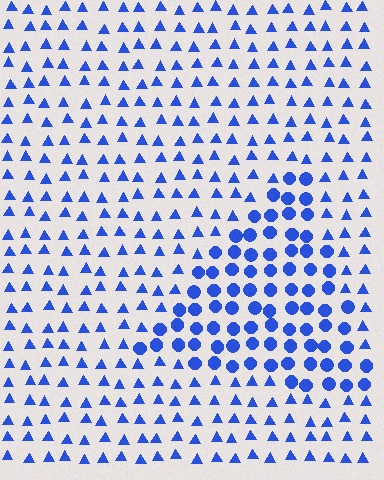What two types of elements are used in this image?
The image uses circles inside the triangle region and triangles outside it.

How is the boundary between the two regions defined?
The boundary is defined by a change in element shape: circles inside vs. triangles outside. All elements share the same color and spacing.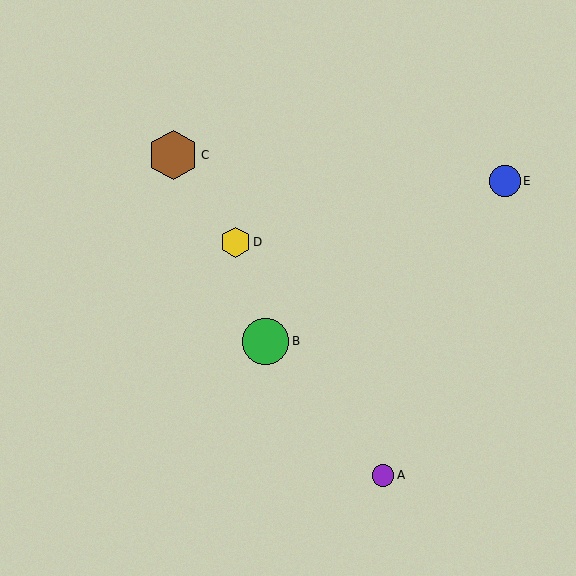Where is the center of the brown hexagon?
The center of the brown hexagon is at (173, 155).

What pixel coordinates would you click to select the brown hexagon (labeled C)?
Click at (173, 155) to select the brown hexagon C.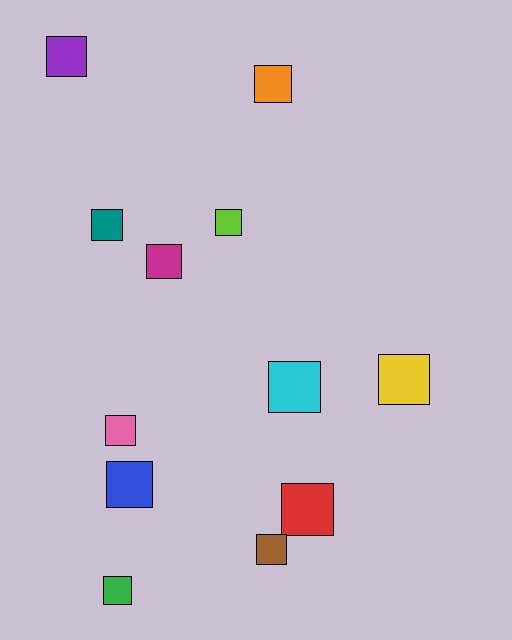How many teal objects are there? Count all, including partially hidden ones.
There is 1 teal object.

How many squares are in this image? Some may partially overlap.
There are 12 squares.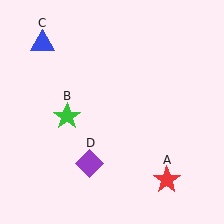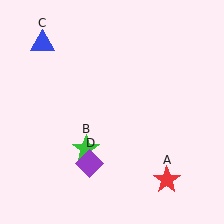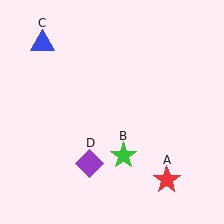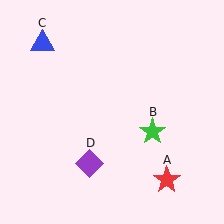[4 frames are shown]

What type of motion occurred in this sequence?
The green star (object B) rotated counterclockwise around the center of the scene.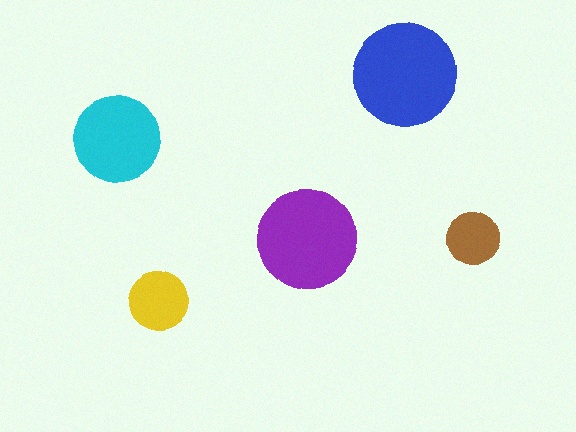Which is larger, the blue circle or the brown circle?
The blue one.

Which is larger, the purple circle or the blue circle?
The blue one.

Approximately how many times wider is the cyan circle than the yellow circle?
About 1.5 times wider.